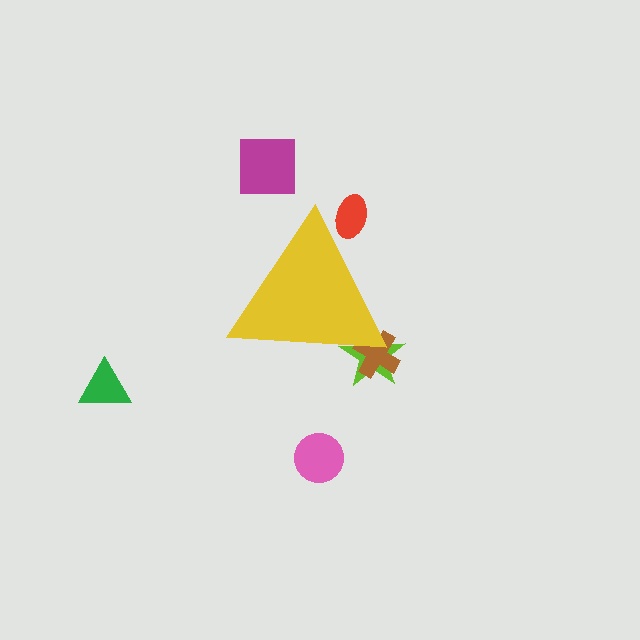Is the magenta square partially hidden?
No, the magenta square is fully visible.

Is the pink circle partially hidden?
No, the pink circle is fully visible.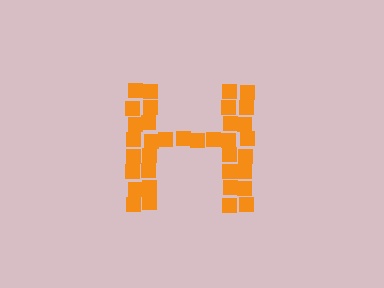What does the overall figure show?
The overall figure shows the letter H.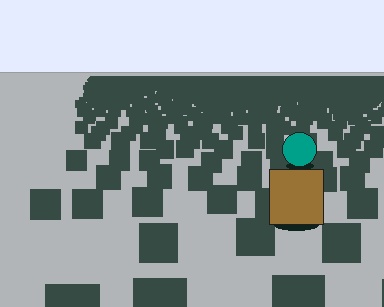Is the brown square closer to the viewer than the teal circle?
Yes. The brown square is closer — you can tell from the texture gradient: the ground texture is coarser near it.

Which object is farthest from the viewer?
The teal circle is farthest from the viewer. It appears smaller and the ground texture around it is denser.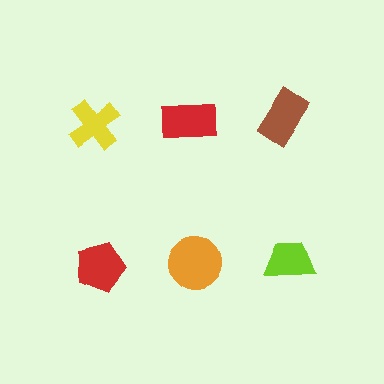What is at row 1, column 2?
A red rectangle.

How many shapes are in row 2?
3 shapes.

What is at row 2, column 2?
An orange circle.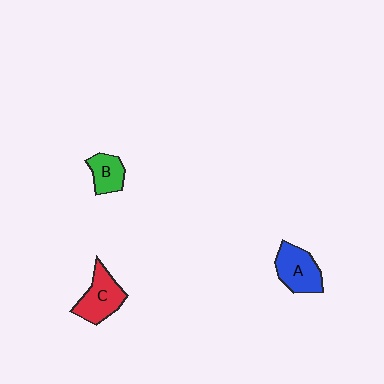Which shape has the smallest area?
Shape B (green).